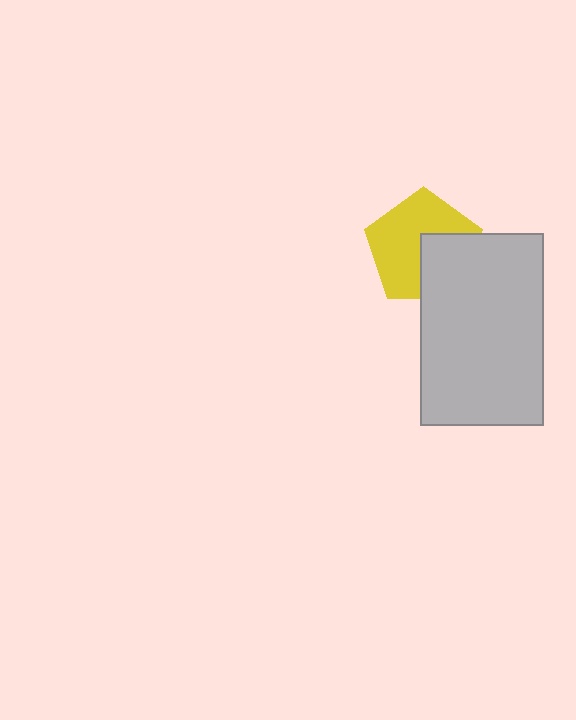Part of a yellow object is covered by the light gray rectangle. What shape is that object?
It is a pentagon.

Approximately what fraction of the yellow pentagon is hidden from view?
Roughly 36% of the yellow pentagon is hidden behind the light gray rectangle.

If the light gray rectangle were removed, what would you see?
You would see the complete yellow pentagon.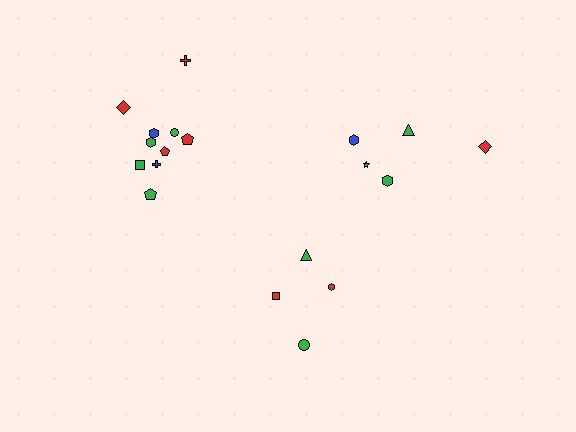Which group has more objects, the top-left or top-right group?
The top-left group.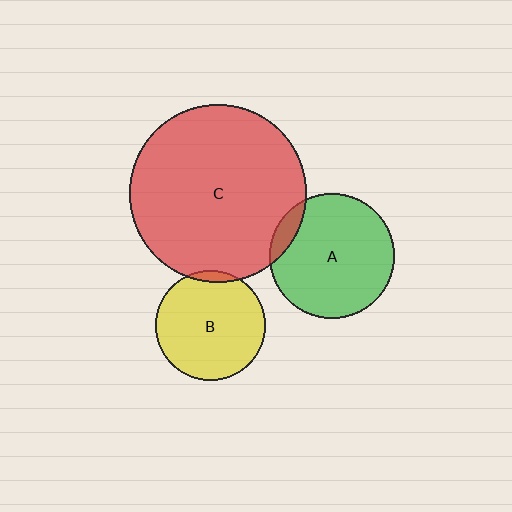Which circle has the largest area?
Circle C (red).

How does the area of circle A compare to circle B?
Approximately 1.3 times.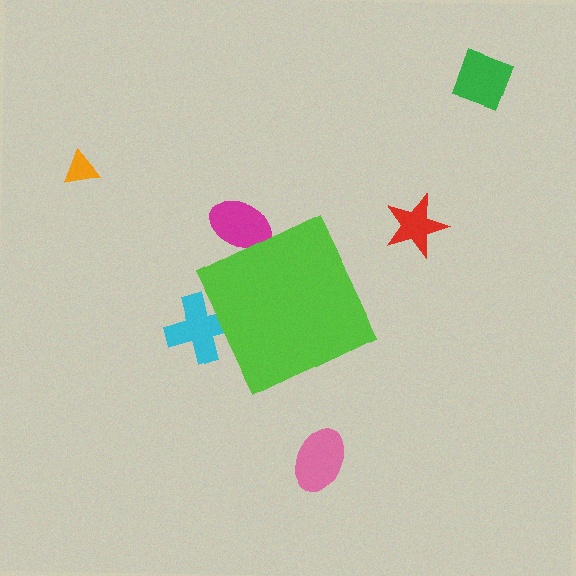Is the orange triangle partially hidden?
No, the orange triangle is fully visible.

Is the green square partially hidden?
No, the green square is fully visible.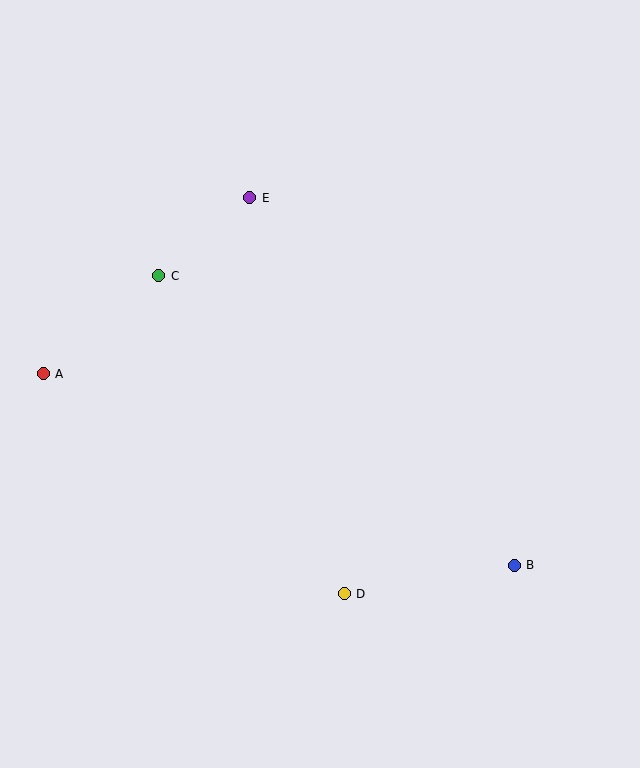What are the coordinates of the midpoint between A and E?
The midpoint between A and E is at (146, 286).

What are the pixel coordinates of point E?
Point E is at (250, 198).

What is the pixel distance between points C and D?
The distance between C and D is 368 pixels.